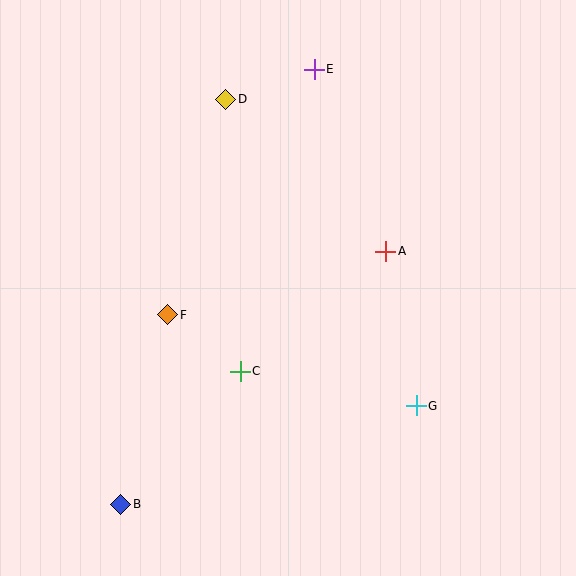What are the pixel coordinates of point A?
Point A is at (386, 251).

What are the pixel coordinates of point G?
Point G is at (416, 406).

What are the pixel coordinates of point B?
Point B is at (121, 504).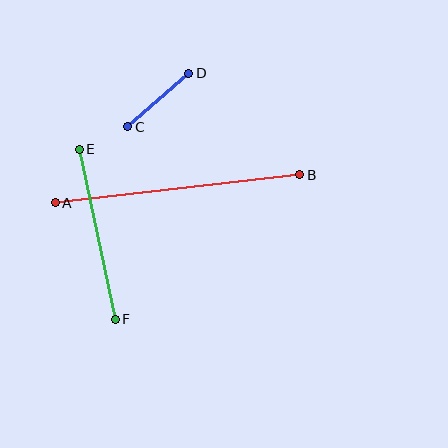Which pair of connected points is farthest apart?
Points A and B are farthest apart.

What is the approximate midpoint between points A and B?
The midpoint is at approximately (177, 189) pixels.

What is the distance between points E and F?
The distance is approximately 174 pixels.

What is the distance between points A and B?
The distance is approximately 246 pixels.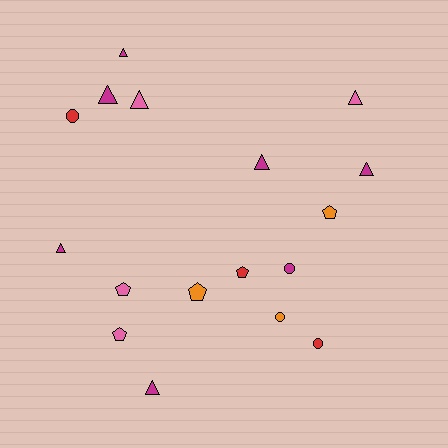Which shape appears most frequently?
Triangle, with 8 objects.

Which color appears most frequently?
Magenta, with 7 objects.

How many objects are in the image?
There are 17 objects.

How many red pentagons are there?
There is 1 red pentagon.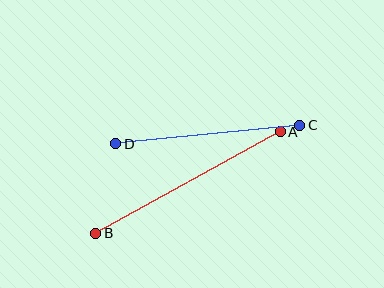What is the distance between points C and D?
The distance is approximately 185 pixels.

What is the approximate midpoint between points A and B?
The midpoint is at approximately (188, 182) pixels.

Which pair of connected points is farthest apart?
Points A and B are farthest apart.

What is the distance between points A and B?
The distance is approximately 211 pixels.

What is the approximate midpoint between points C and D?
The midpoint is at approximately (208, 135) pixels.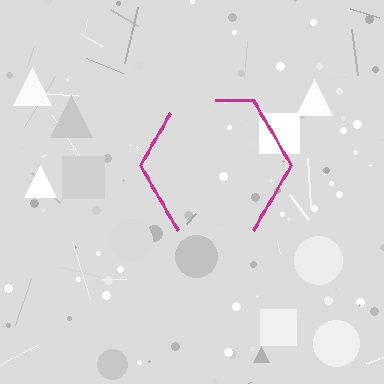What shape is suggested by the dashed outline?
The dashed outline suggests a hexagon.